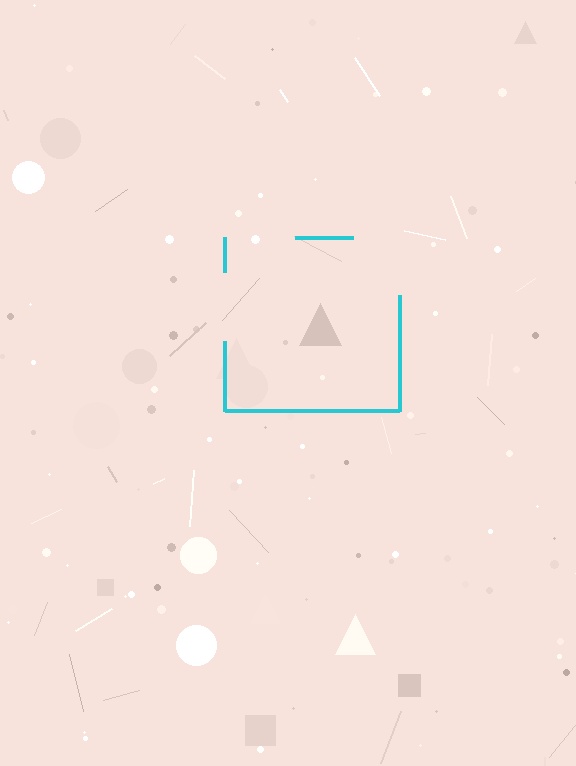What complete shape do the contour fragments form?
The contour fragments form a square.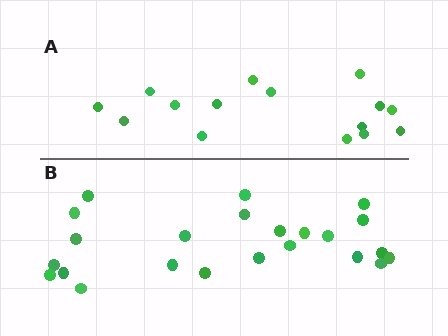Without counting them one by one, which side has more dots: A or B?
Region B (the bottom region) has more dots.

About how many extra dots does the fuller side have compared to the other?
Region B has roughly 8 or so more dots than region A.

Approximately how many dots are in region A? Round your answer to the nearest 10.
About 20 dots. (The exact count is 15, which rounds to 20.)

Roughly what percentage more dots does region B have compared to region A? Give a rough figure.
About 55% more.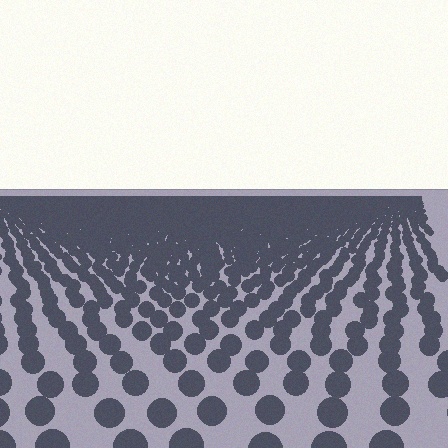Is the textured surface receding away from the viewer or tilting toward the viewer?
The surface is receding away from the viewer. Texture elements get smaller and denser toward the top.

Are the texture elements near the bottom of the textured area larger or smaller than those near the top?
Larger. Near the bottom, elements are closer to the viewer and appear at a bigger on-screen size.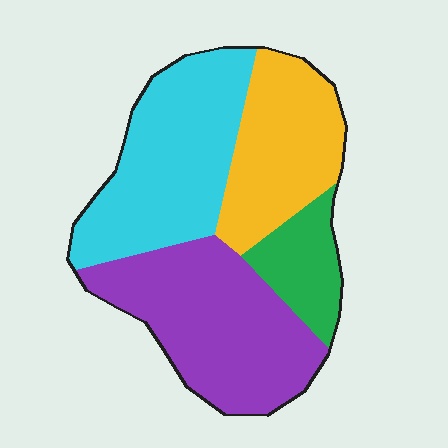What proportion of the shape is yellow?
Yellow takes up about one quarter (1/4) of the shape.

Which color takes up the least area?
Green, at roughly 10%.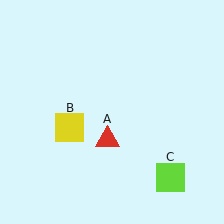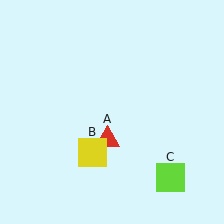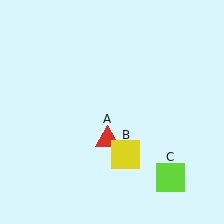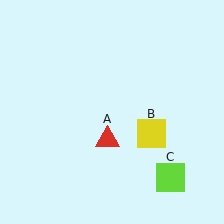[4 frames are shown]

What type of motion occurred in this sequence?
The yellow square (object B) rotated counterclockwise around the center of the scene.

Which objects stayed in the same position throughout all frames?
Red triangle (object A) and lime square (object C) remained stationary.